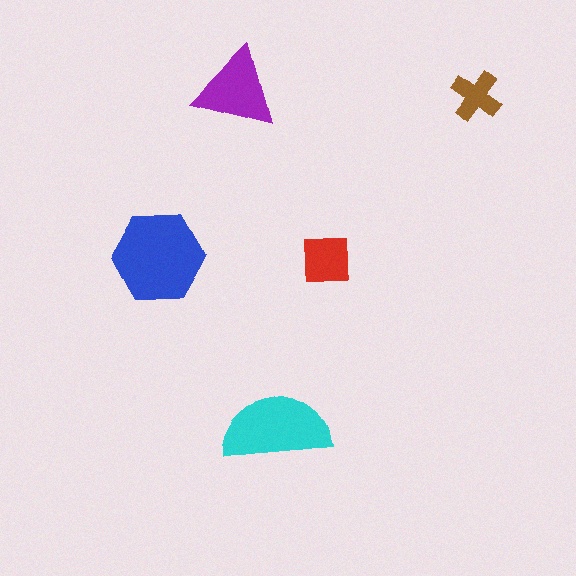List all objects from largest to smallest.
The blue hexagon, the cyan semicircle, the purple triangle, the red square, the brown cross.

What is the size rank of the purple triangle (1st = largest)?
3rd.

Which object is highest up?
The purple triangle is topmost.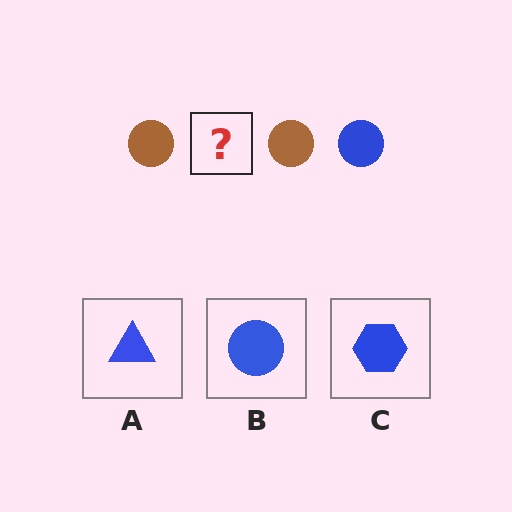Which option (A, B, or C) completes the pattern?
B.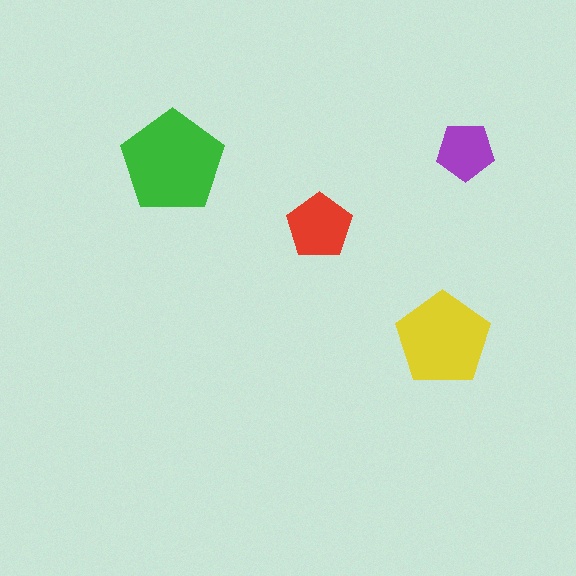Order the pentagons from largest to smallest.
the green one, the yellow one, the red one, the purple one.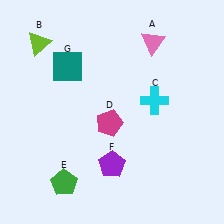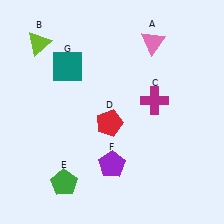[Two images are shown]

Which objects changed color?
C changed from cyan to magenta. D changed from magenta to red.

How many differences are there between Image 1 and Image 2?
There are 2 differences between the two images.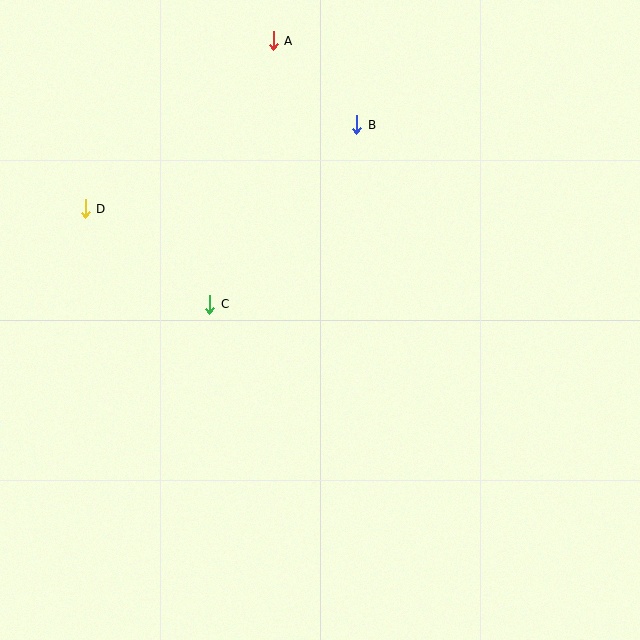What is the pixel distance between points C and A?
The distance between C and A is 271 pixels.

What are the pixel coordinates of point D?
Point D is at (85, 209).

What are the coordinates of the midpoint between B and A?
The midpoint between B and A is at (315, 83).